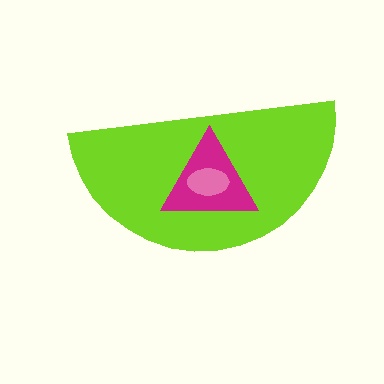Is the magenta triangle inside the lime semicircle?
Yes.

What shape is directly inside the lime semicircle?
The magenta triangle.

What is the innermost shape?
The pink ellipse.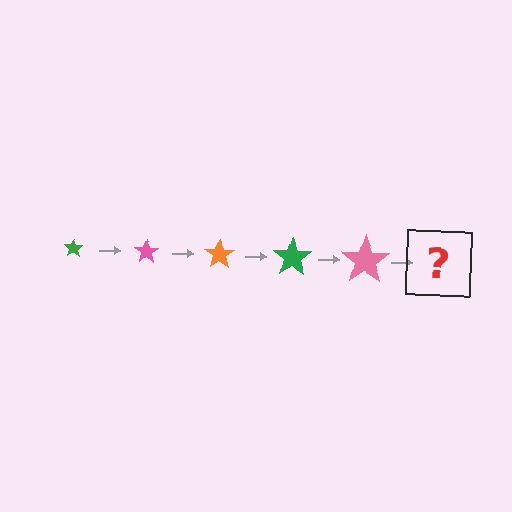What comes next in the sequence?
The next element should be an orange star, larger than the previous one.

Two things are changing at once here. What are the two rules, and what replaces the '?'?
The two rules are that the star grows larger each step and the color cycles through green, pink, and orange. The '?' should be an orange star, larger than the previous one.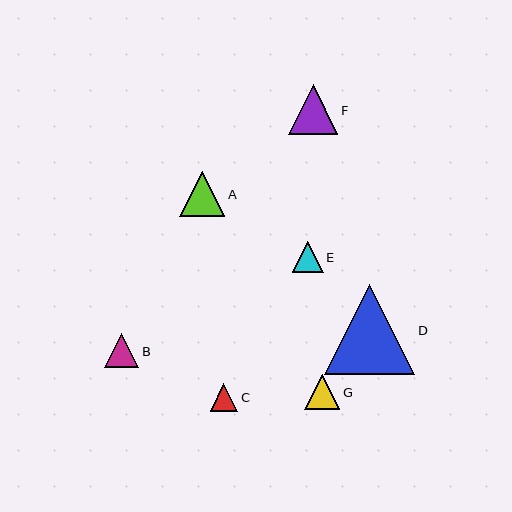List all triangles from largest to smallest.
From largest to smallest: D, F, A, G, B, E, C.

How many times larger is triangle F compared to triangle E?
Triangle F is approximately 1.6 times the size of triangle E.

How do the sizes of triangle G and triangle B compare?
Triangle G and triangle B are approximately the same size.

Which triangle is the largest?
Triangle D is the largest with a size of approximately 90 pixels.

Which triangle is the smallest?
Triangle C is the smallest with a size of approximately 28 pixels.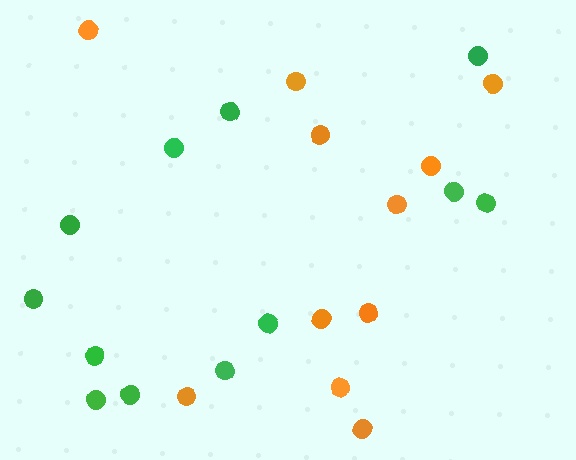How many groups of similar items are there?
There are 2 groups: one group of orange circles (11) and one group of green circles (12).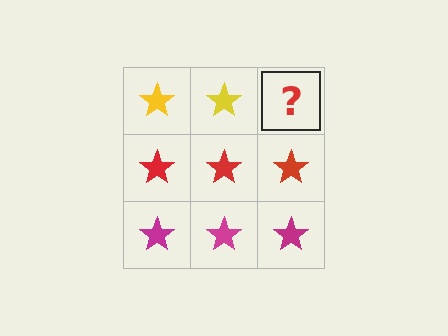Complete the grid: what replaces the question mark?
The question mark should be replaced with a yellow star.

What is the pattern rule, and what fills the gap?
The rule is that each row has a consistent color. The gap should be filled with a yellow star.